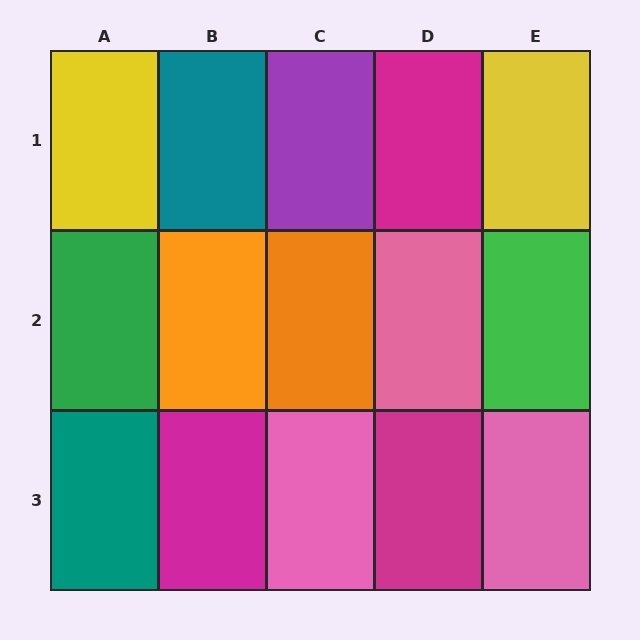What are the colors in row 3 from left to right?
Teal, magenta, pink, magenta, pink.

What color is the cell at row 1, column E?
Yellow.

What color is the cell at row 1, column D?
Magenta.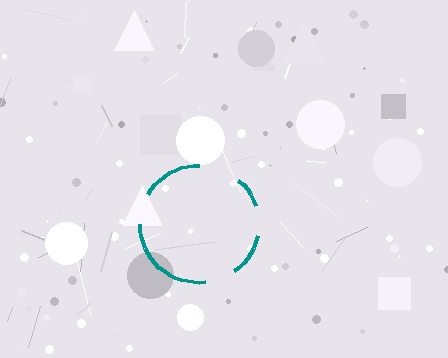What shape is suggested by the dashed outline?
The dashed outline suggests a circle.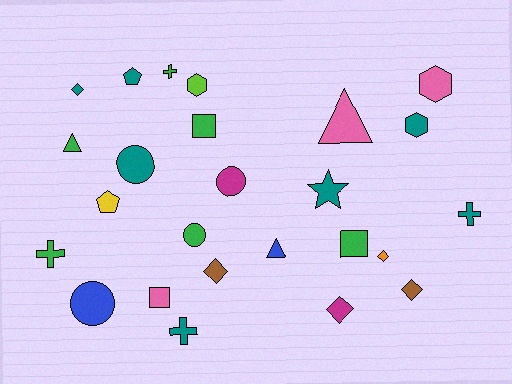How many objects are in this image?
There are 25 objects.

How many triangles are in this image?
There are 3 triangles.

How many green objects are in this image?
There are 6 green objects.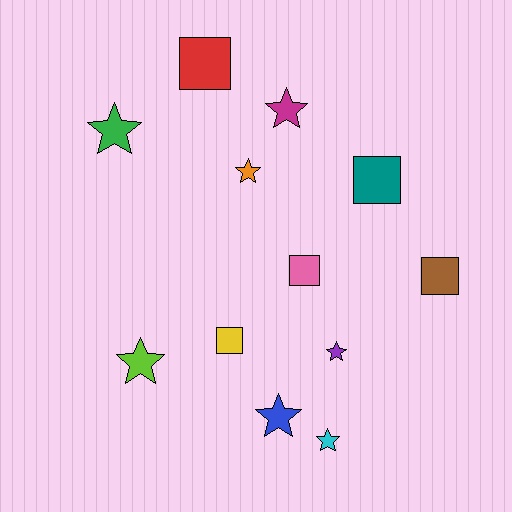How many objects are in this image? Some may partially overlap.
There are 12 objects.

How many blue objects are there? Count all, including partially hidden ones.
There is 1 blue object.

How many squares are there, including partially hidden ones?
There are 5 squares.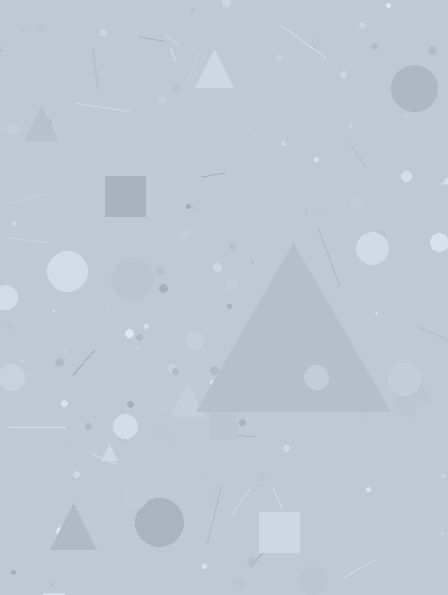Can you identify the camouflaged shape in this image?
The camouflaged shape is a triangle.